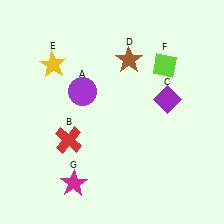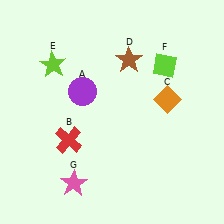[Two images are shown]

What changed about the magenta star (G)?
In Image 1, G is magenta. In Image 2, it changed to pink.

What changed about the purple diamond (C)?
In Image 1, C is purple. In Image 2, it changed to orange.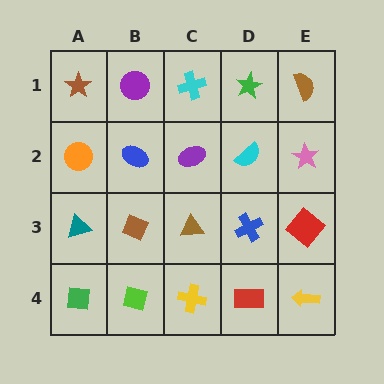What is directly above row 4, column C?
A brown triangle.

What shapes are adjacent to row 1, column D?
A cyan semicircle (row 2, column D), a cyan cross (row 1, column C), a brown semicircle (row 1, column E).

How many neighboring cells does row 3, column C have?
4.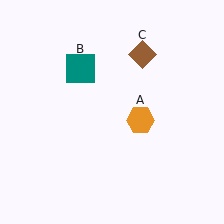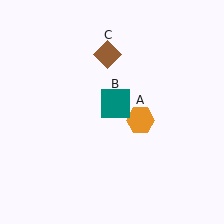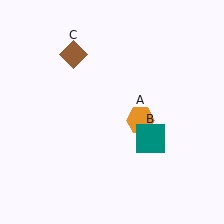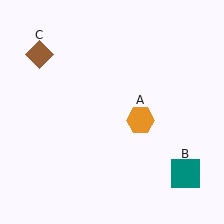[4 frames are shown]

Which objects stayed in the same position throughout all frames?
Orange hexagon (object A) remained stationary.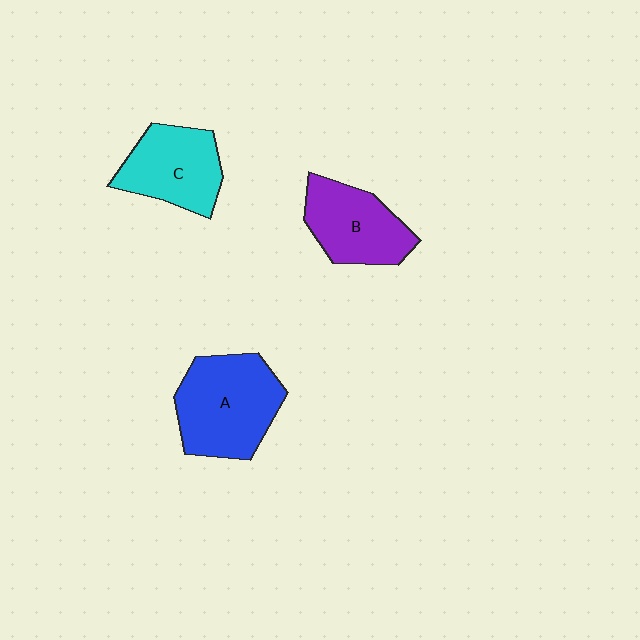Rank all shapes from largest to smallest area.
From largest to smallest: A (blue), C (cyan), B (purple).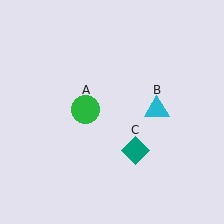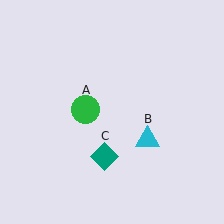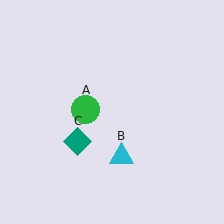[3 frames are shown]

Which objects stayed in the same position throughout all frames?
Green circle (object A) remained stationary.